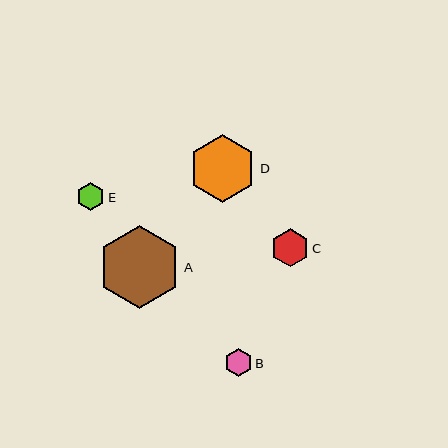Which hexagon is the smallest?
Hexagon B is the smallest with a size of approximately 28 pixels.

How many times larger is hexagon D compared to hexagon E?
Hexagon D is approximately 2.4 times the size of hexagon E.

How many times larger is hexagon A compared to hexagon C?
Hexagon A is approximately 2.2 times the size of hexagon C.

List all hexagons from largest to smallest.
From largest to smallest: A, D, C, E, B.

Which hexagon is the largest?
Hexagon A is the largest with a size of approximately 83 pixels.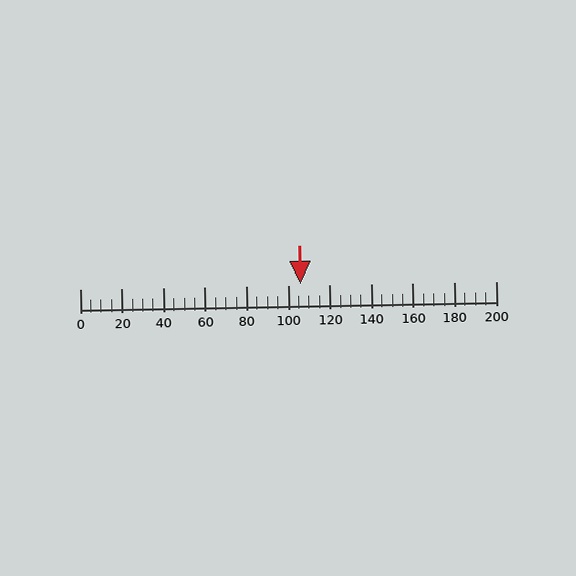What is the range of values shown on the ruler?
The ruler shows values from 0 to 200.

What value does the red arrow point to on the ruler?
The red arrow points to approximately 106.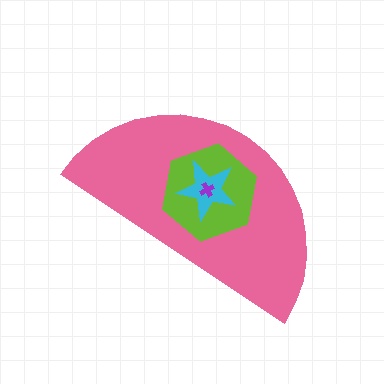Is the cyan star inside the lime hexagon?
Yes.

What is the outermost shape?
The pink semicircle.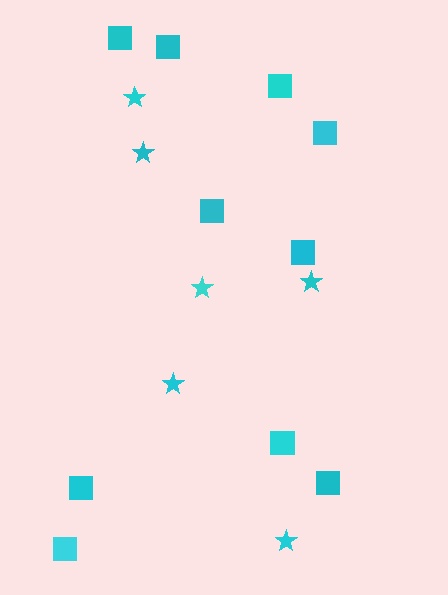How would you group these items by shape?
There are 2 groups: one group of squares (10) and one group of stars (6).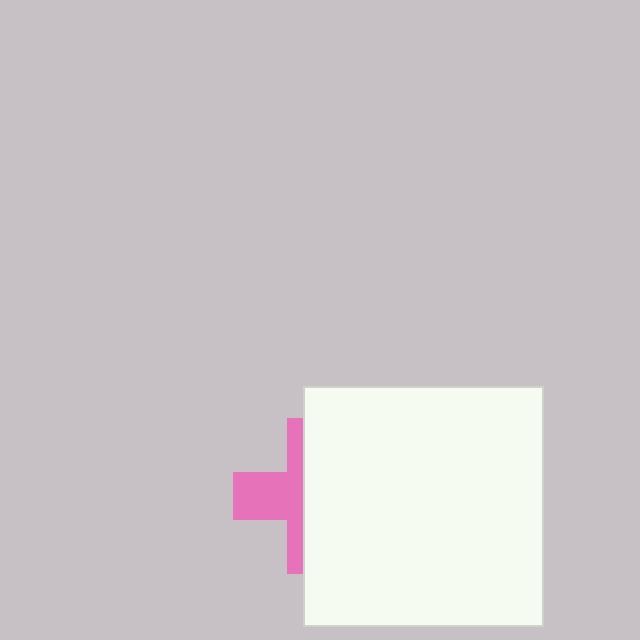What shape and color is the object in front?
The object in front is a white square.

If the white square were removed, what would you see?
You would see the complete pink cross.